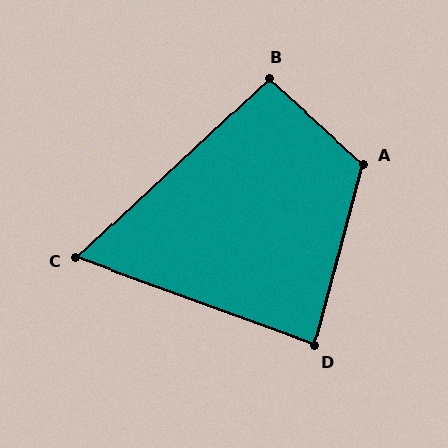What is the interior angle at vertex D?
Approximately 85 degrees (acute).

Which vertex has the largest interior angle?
A, at approximately 117 degrees.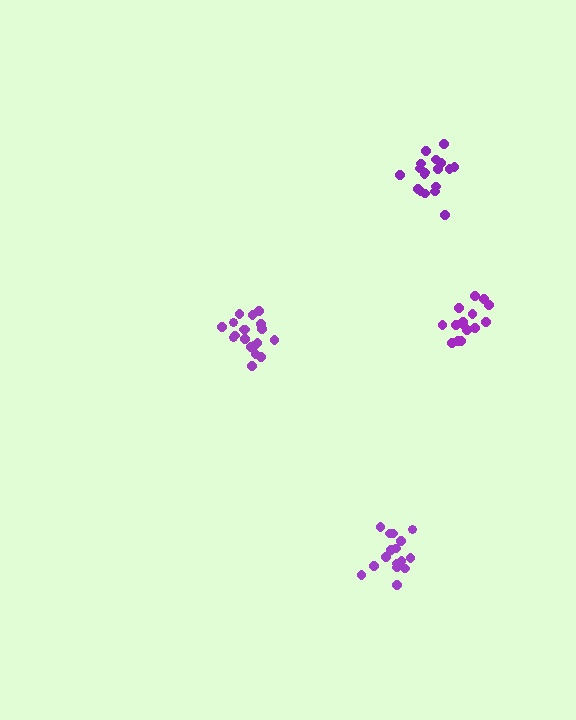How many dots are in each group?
Group 1: 18 dots, Group 2: 19 dots, Group 3: 16 dots, Group 4: 16 dots (69 total).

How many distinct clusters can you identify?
There are 4 distinct clusters.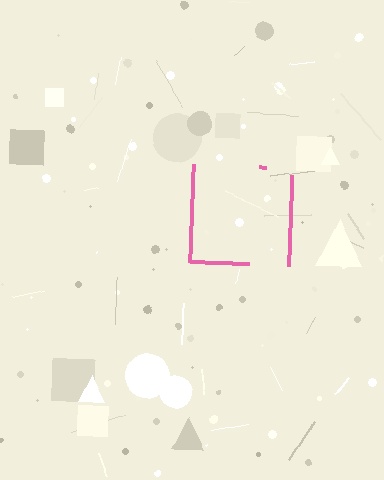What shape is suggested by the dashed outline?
The dashed outline suggests a square.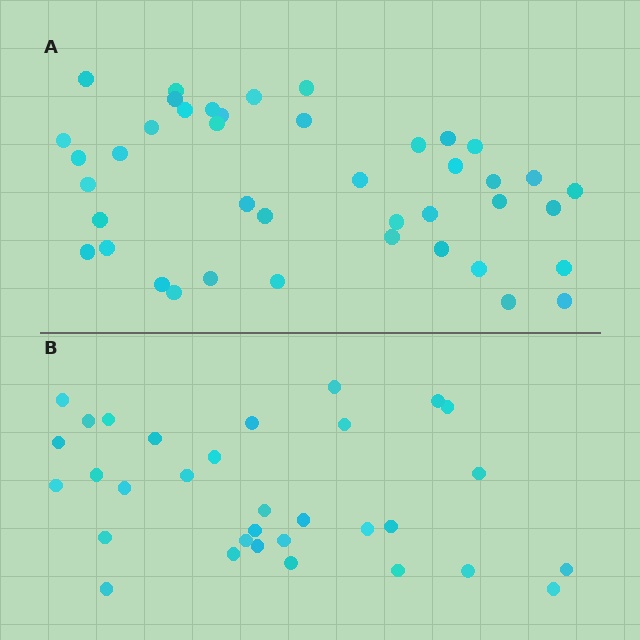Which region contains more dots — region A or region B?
Region A (the top region) has more dots.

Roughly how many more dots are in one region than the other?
Region A has roughly 10 or so more dots than region B.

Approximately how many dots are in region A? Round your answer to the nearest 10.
About 40 dots. (The exact count is 42, which rounds to 40.)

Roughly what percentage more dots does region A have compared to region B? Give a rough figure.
About 30% more.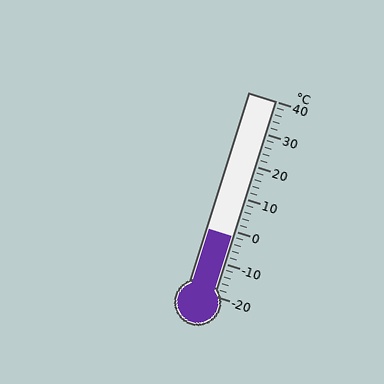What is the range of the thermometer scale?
The thermometer scale ranges from -20°C to 40°C.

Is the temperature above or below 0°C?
The temperature is below 0°C.